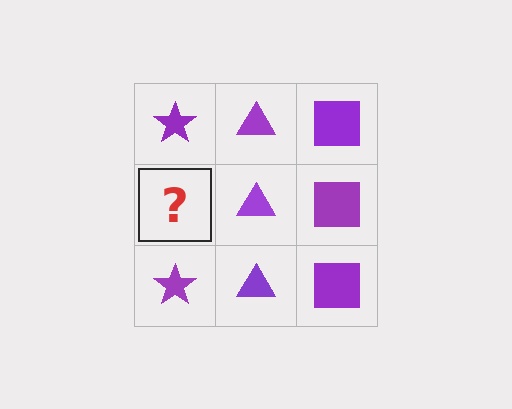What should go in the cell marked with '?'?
The missing cell should contain a purple star.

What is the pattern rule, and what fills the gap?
The rule is that each column has a consistent shape. The gap should be filled with a purple star.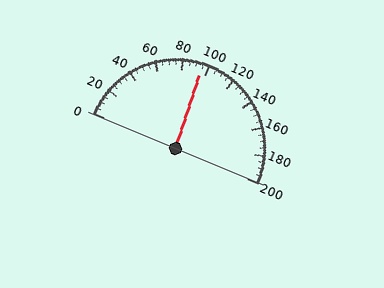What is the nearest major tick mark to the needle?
The nearest major tick mark is 100.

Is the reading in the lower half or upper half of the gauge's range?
The reading is in the lower half of the range (0 to 200).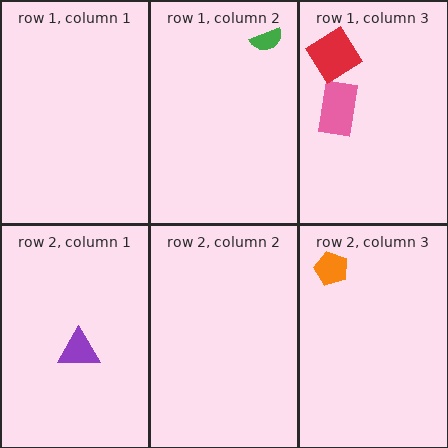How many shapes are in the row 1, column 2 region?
1.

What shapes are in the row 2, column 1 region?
The purple triangle.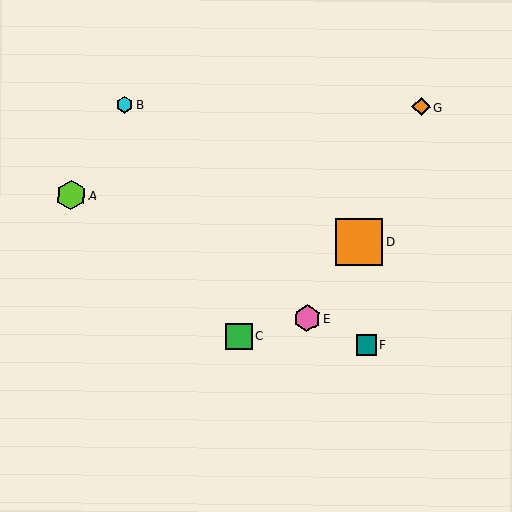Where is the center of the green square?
The center of the green square is at (239, 336).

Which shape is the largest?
The orange square (labeled D) is the largest.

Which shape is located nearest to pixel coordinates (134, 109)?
The cyan hexagon (labeled B) at (125, 105) is nearest to that location.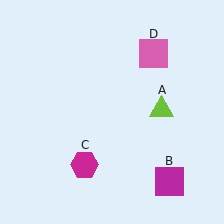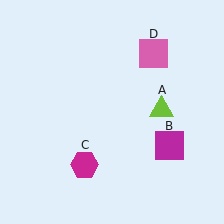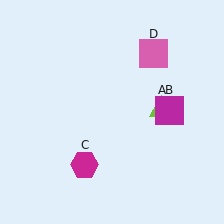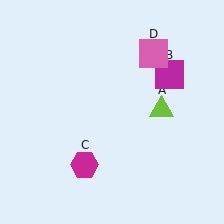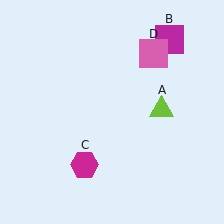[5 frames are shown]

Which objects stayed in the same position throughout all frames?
Lime triangle (object A) and magenta hexagon (object C) and pink square (object D) remained stationary.